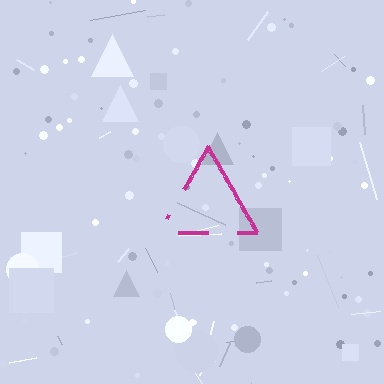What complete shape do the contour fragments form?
The contour fragments form a triangle.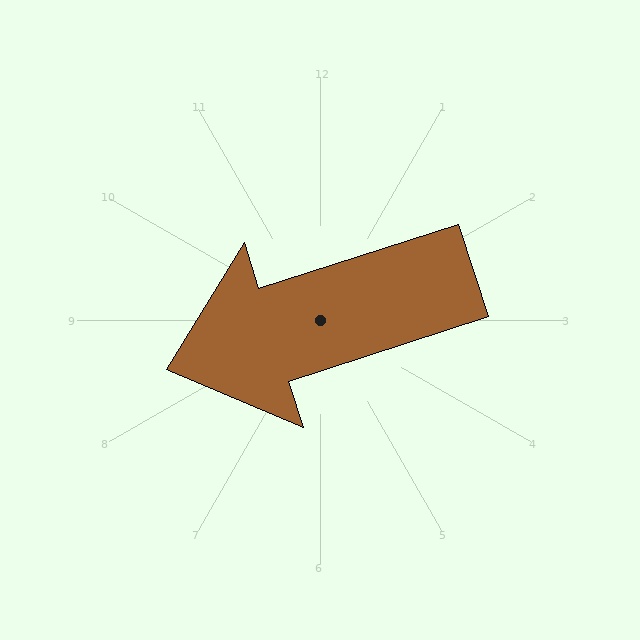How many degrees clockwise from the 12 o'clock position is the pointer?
Approximately 252 degrees.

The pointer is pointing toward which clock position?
Roughly 8 o'clock.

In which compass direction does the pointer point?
West.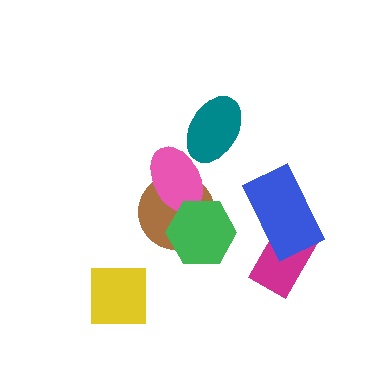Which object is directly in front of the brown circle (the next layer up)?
The pink ellipse is directly in front of the brown circle.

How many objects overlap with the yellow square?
0 objects overlap with the yellow square.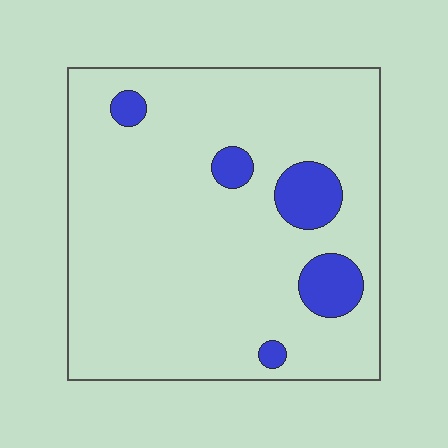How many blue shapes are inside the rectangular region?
5.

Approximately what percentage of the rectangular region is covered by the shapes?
Approximately 10%.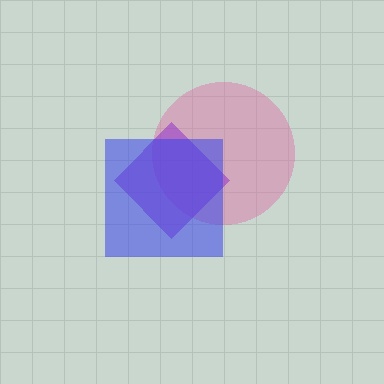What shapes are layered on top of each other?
The layered shapes are: a pink circle, a purple diamond, a blue square.